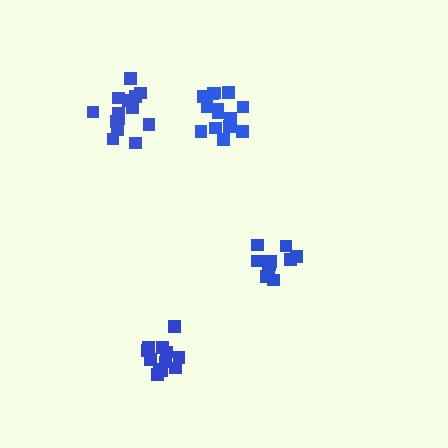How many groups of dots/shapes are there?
There are 4 groups.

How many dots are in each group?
Group 1: 12 dots, Group 2: 11 dots, Group 3: 14 dots, Group 4: 14 dots (51 total).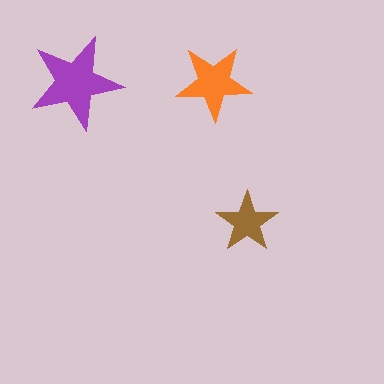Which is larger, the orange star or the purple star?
The purple one.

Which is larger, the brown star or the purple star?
The purple one.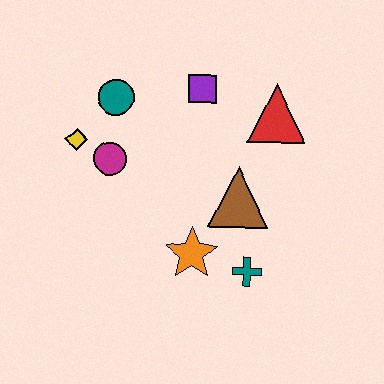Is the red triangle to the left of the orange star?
No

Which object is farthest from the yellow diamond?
The teal cross is farthest from the yellow diamond.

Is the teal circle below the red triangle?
No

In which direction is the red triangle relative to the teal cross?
The red triangle is above the teal cross.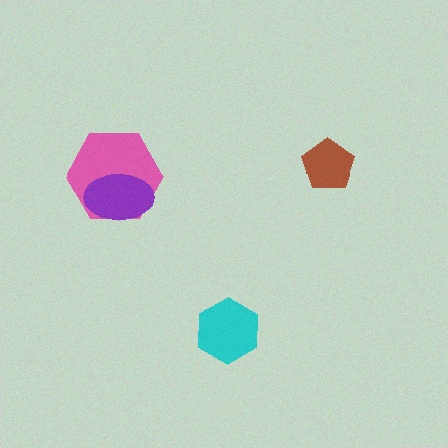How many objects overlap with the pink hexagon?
1 object overlaps with the pink hexagon.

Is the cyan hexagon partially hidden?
No, no other shape covers it.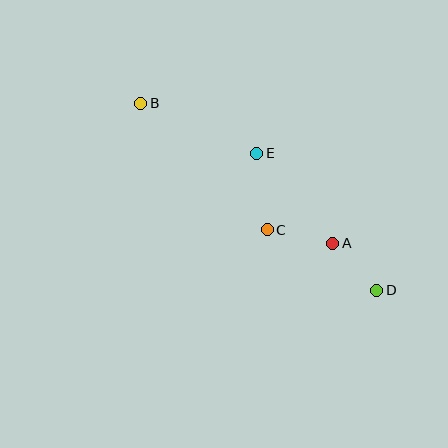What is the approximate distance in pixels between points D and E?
The distance between D and E is approximately 182 pixels.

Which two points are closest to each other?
Points A and D are closest to each other.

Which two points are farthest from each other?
Points B and D are farthest from each other.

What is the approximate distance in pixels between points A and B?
The distance between A and B is approximately 238 pixels.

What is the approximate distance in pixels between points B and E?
The distance between B and E is approximately 127 pixels.